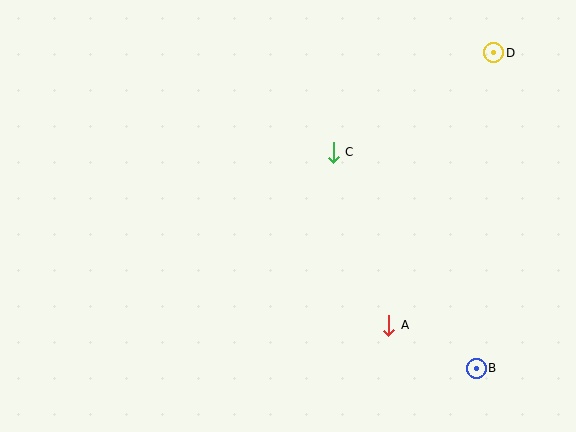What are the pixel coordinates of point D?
Point D is at (493, 53).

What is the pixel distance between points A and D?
The distance between A and D is 292 pixels.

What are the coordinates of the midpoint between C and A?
The midpoint between C and A is at (361, 239).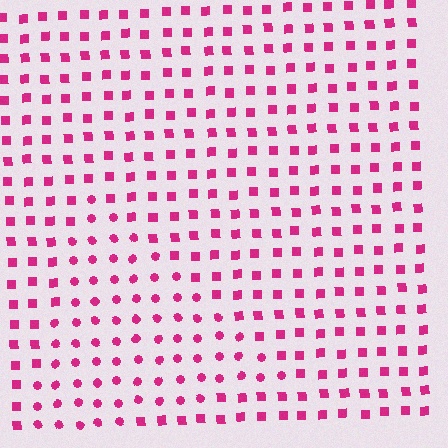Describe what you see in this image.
The image is filled with small magenta elements arranged in a uniform grid. A triangle-shaped region contains circles, while the surrounding area contains squares. The boundary is defined purely by the change in element shape.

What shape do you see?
I see a triangle.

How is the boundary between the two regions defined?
The boundary is defined by a change in element shape: circles inside vs. squares outside. All elements share the same color and spacing.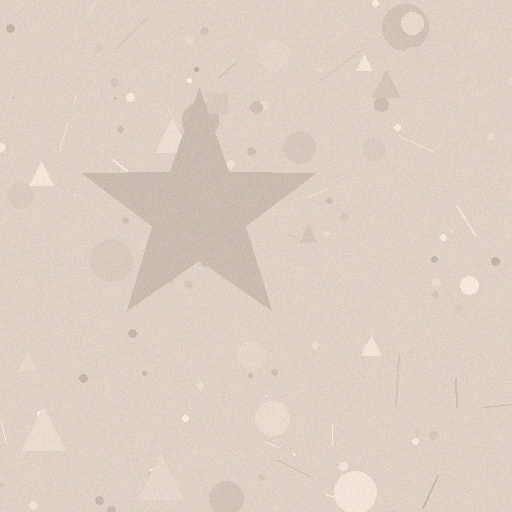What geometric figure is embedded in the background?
A star is embedded in the background.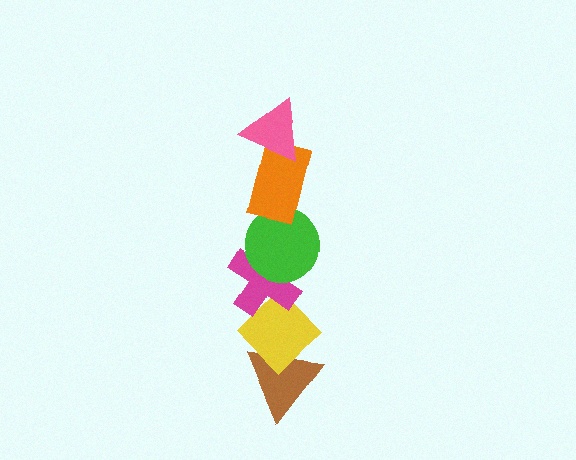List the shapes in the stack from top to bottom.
From top to bottom: the pink triangle, the orange rectangle, the green circle, the magenta cross, the yellow diamond, the brown triangle.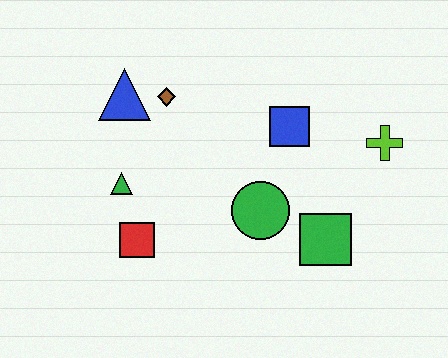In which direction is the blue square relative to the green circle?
The blue square is above the green circle.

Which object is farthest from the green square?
The blue triangle is farthest from the green square.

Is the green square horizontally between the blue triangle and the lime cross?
Yes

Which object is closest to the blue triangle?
The brown diamond is closest to the blue triangle.